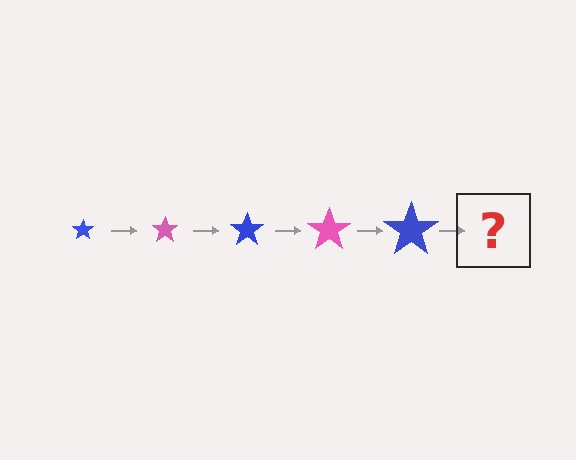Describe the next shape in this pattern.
It should be a pink star, larger than the previous one.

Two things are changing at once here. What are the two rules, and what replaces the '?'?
The two rules are that the star grows larger each step and the color cycles through blue and pink. The '?' should be a pink star, larger than the previous one.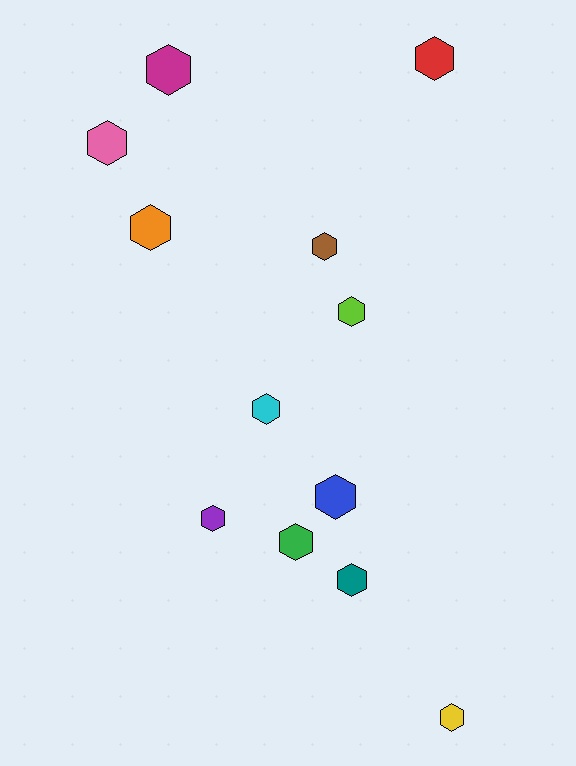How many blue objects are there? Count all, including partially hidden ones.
There is 1 blue object.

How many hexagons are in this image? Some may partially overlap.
There are 12 hexagons.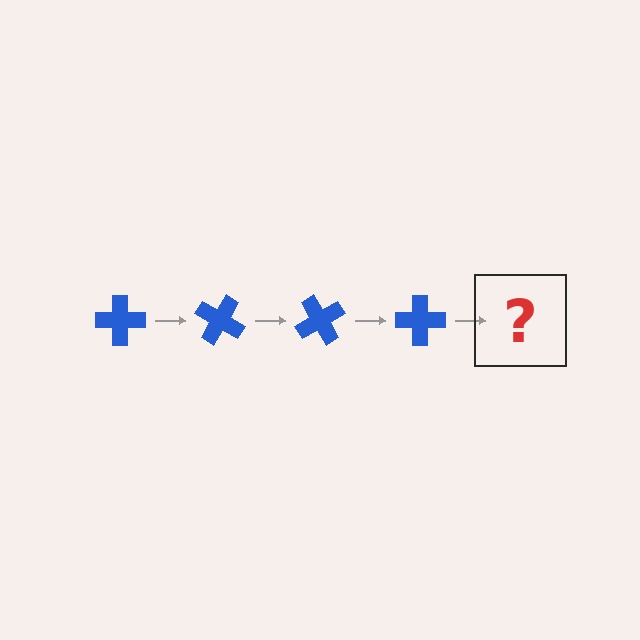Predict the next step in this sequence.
The next step is a blue cross rotated 120 degrees.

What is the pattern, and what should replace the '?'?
The pattern is that the cross rotates 30 degrees each step. The '?' should be a blue cross rotated 120 degrees.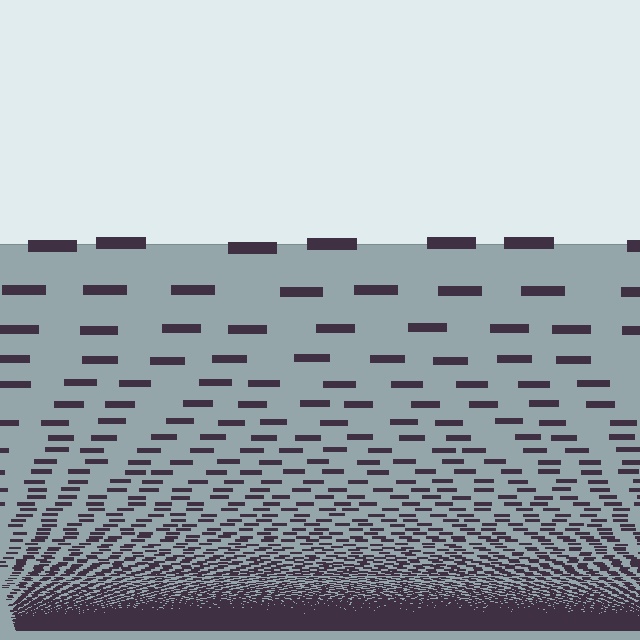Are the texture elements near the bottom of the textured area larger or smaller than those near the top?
Smaller. The gradient is inverted — elements near the bottom are smaller and denser.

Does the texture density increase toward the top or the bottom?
Density increases toward the bottom.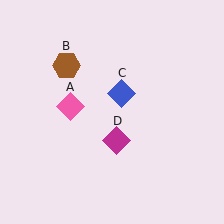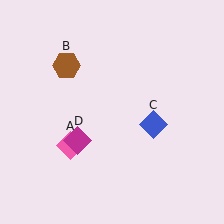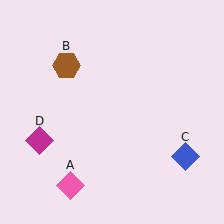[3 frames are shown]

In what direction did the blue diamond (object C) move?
The blue diamond (object C) moved down and to the right.